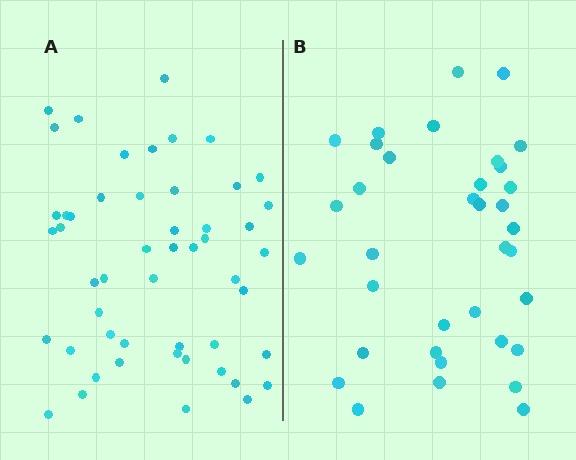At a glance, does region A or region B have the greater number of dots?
Region A (the left region) has more dots.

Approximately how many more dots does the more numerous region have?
Region A has approximately 15 more dots than region B.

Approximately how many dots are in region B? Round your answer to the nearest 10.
About 40 dots. (The exact count is 36, which rounds to 40.)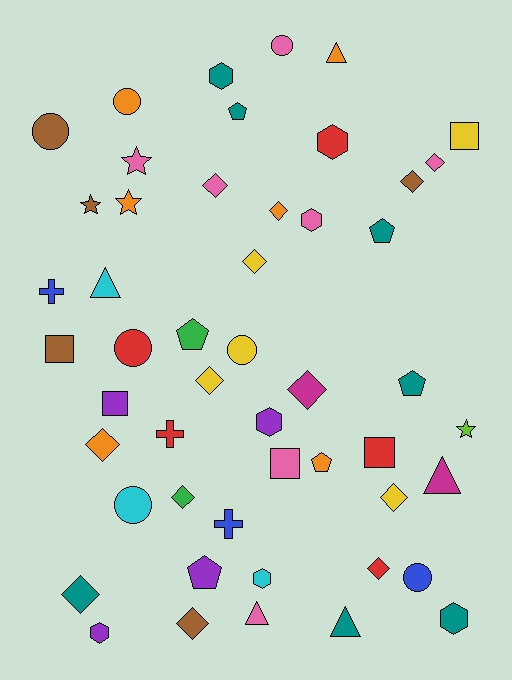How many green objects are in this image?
There are 2 green objects.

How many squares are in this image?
There are 5 squares.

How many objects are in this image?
There are 50 objects.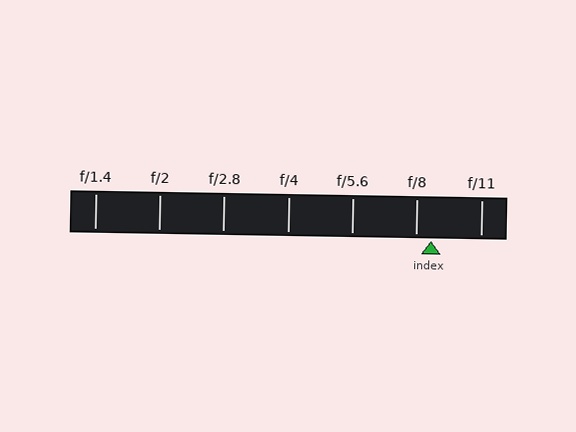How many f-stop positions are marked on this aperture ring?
There are 7 f-stop positions marked.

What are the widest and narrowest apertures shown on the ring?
The widest aperture shown is f/1.4 and the narrowest is f/11.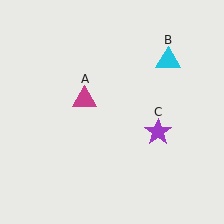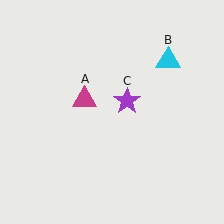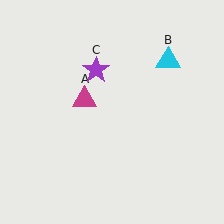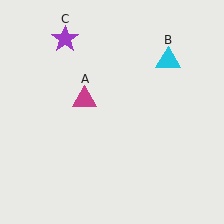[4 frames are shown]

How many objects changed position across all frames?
1 object changed position: purple star (object C).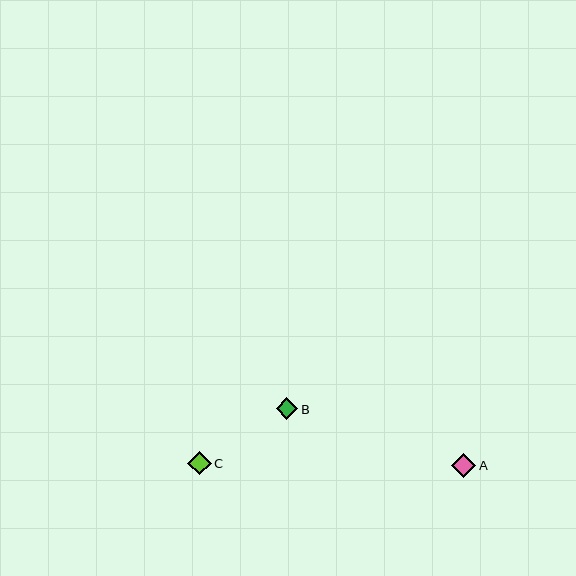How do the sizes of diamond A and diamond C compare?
Diamond A and diamond C are approximately the same size.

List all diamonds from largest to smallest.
From largest to smallest: A, C, B.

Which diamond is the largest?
Diamond A is the largest with a size of approximately 24 pixels.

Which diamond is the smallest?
Diamond B is the smallest with a size of approximately 22 pixels.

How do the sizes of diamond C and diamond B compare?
Diamond C and diamond B are approximately the same size.